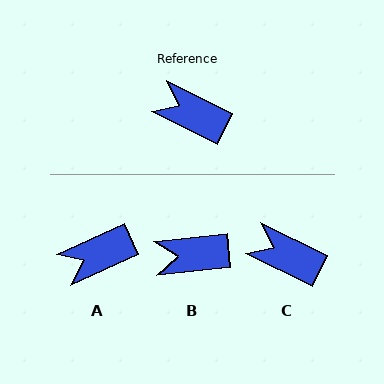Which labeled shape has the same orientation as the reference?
C.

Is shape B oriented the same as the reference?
No, it is off by about 32 degrees.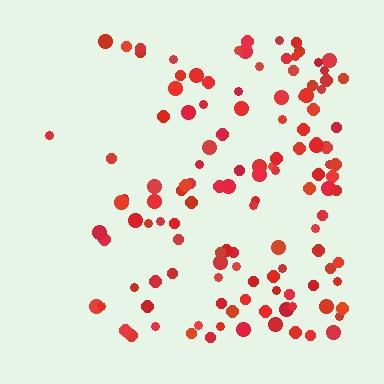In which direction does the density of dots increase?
From left to right, with the right side densest.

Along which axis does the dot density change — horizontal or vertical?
Horizontal.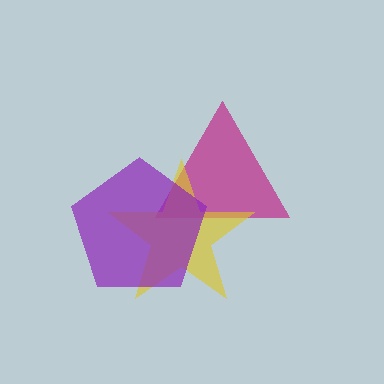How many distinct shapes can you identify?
There are 3 distinct shapes: a magenta triangle, a yellow star, a purple pentagon.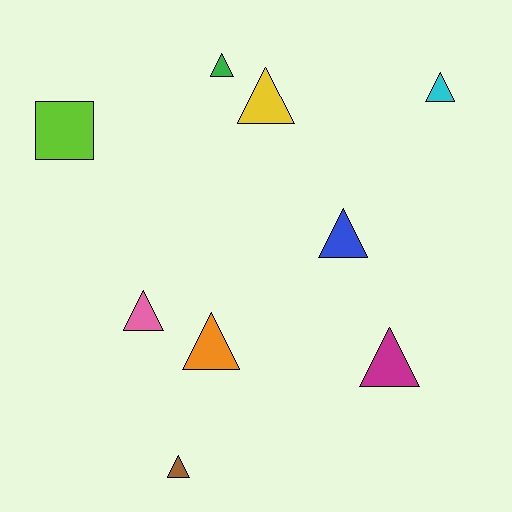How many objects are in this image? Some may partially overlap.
There are 9 objects.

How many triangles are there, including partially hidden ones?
There are 8 triangles.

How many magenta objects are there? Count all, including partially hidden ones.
There is 1 magenta object.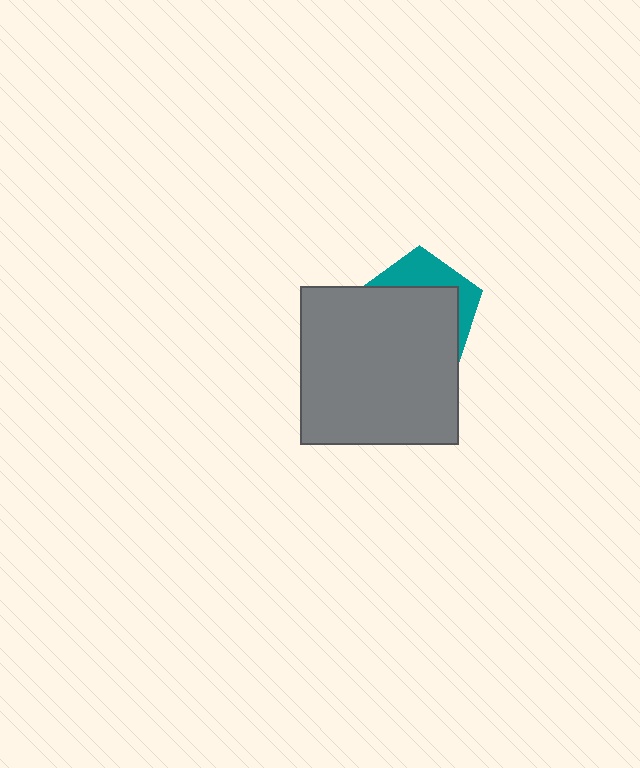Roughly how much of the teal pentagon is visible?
A small part of it is visible (roughly 31%).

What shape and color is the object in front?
The object in front is a gray square.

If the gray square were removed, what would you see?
You would see the complete teal pentagon.